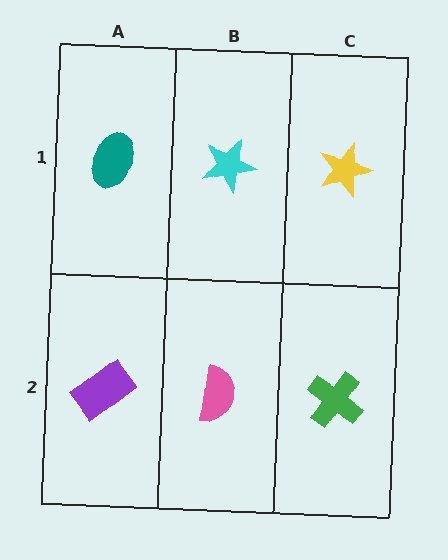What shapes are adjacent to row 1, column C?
A green cross (row 2, column C), a cyan star (row 1, column B).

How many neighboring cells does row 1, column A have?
2.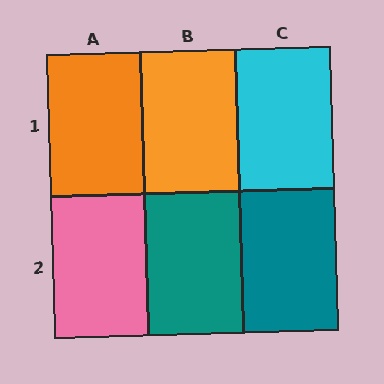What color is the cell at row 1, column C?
Cyan.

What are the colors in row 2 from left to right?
Pink, teal, teal.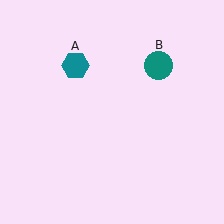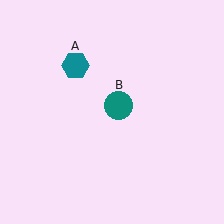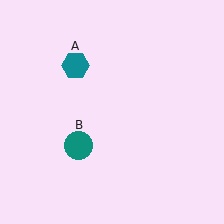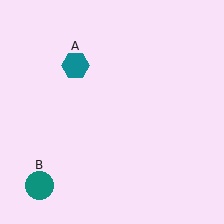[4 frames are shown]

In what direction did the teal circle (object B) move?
The teal circle (object B) moved down and to the left.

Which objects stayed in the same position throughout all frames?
Teal hexagon (object A) remained stationary.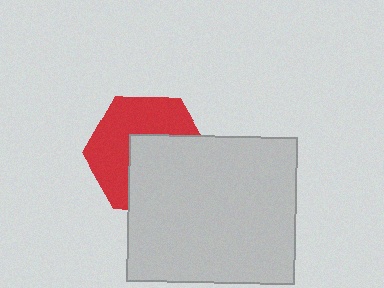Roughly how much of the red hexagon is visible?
About half of it is visible (roughly 53%).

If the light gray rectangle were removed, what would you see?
You would see the complete red hexagon.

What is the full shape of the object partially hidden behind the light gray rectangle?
The partially hidden object is a red hexagon.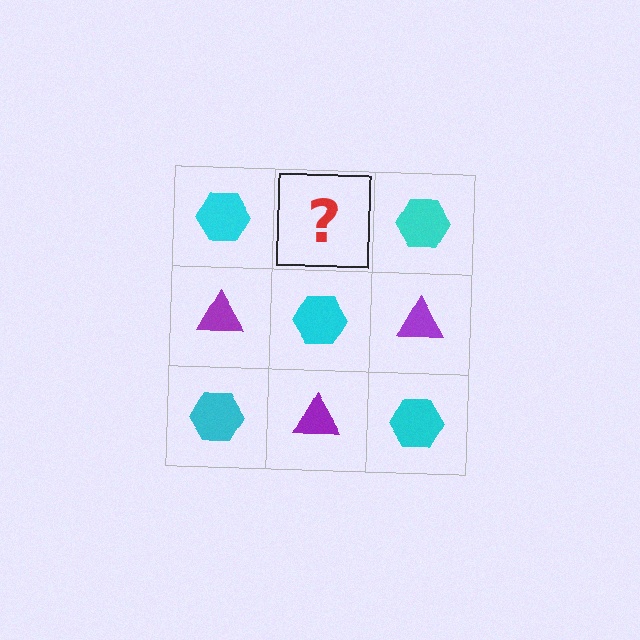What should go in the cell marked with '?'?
The missing cell should contain a purple triangle.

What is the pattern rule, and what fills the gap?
The rule is that it alternates cyan hexagon and purple triangle in a checkerboard pattern. The gap should be filled with a purple triangle.